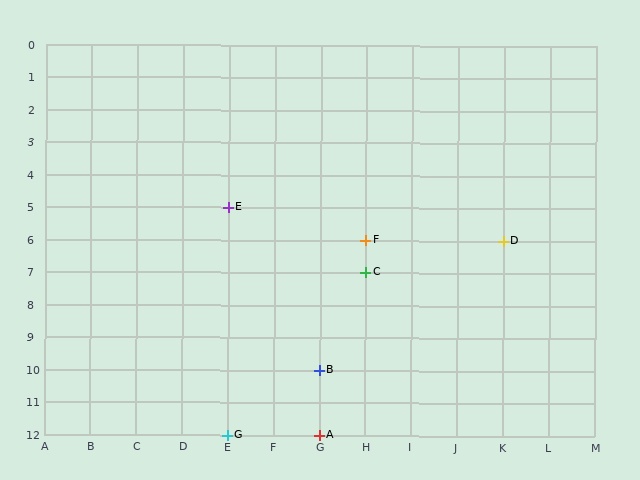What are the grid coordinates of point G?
Point G is at grid coordinates (E, 12).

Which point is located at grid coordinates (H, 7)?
Point C is at (H, 7).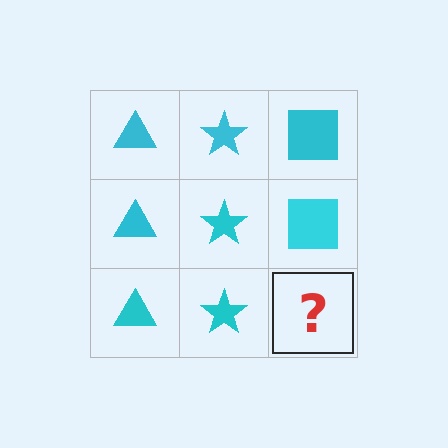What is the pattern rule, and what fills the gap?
The rule is that each column has a consistent shape. The gap should be filled with a cyan square.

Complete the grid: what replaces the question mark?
The question mark should be replaced with a cyan square.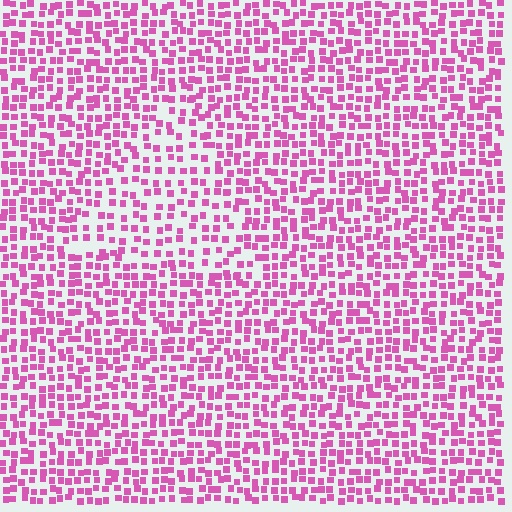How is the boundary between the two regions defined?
The boundary is defined by a change in element density (approximately 1.6x ratio). All elements are the same color, size, and shape.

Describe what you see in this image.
The image contains small pink elements arranged at two different densities. A triangle-shaped region is visible where the elements are less densely packed than the surrounding area.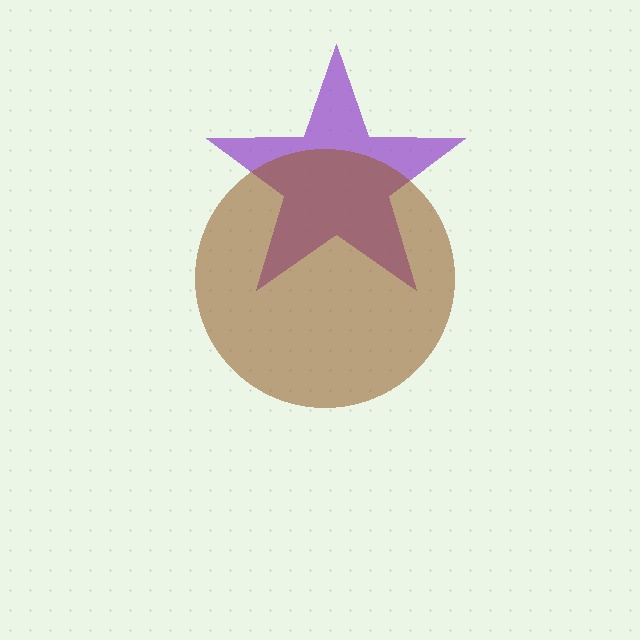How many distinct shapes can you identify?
There are 2 distinct shapes: a purple star, a brown circle.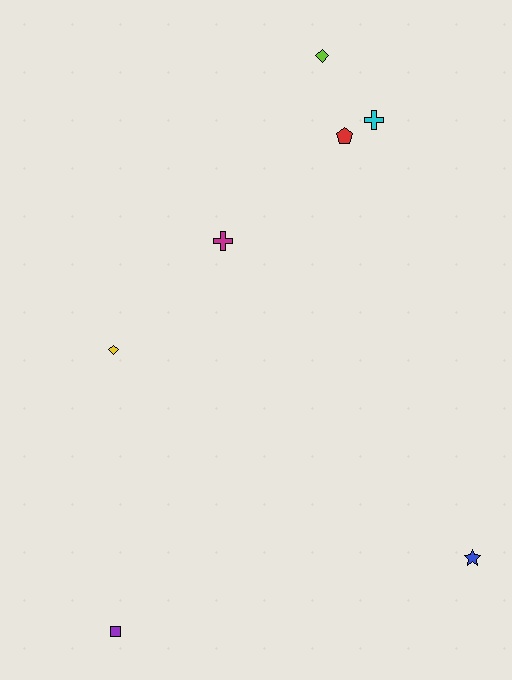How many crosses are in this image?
There are 2 crosses.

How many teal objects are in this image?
There are no teal objects.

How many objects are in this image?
There are 7 objects.